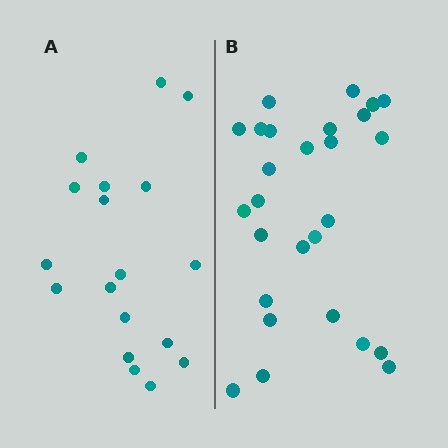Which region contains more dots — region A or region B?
Region B (the right region) has more dots.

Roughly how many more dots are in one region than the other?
Region B has roughly 8 or so more dots than region A.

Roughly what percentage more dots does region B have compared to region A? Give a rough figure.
About 50% more.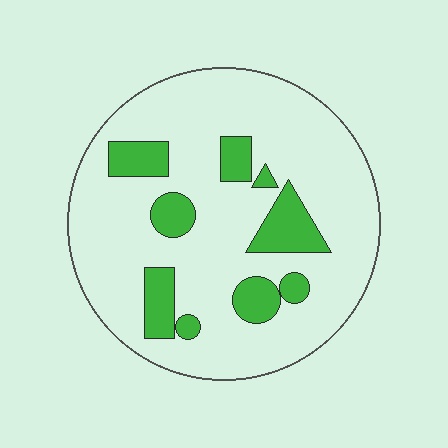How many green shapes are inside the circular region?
9.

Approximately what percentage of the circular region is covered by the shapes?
Approximately 20%.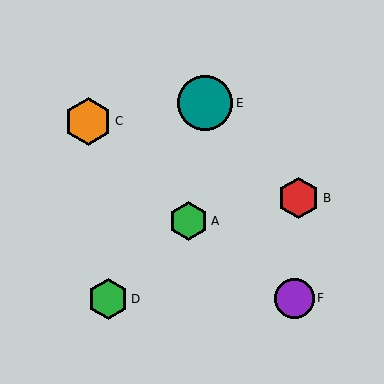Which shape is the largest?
The teal circle (labeled E) is the largest.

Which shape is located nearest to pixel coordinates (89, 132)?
The orange hexagon (labeled C) at (88, 121) is nearest to that location.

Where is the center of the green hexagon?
The center of the green hexagon is at (188, 221).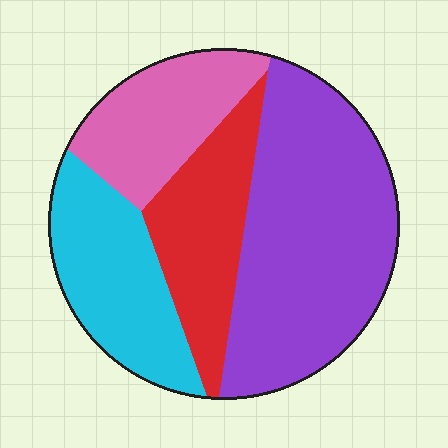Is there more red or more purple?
Purple.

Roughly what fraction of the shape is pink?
Pink covers roughly 20% of the shape.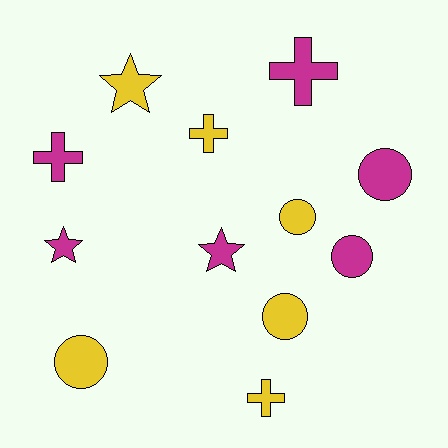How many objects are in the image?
There are 12 objects.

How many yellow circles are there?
There are 3 yellow circles.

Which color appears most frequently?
Yellow, with 6 objects.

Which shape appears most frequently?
Circle, with 5 objects.